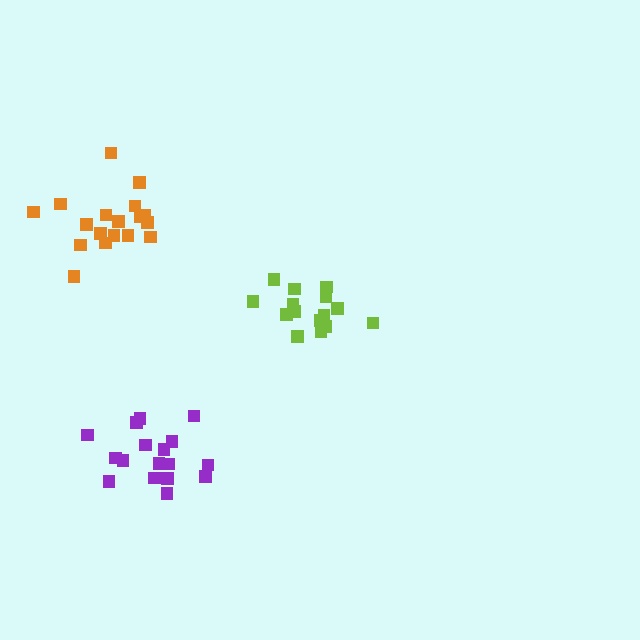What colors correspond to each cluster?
The clusters are colored: lime, orange, purple.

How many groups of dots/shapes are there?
There are 3 groups.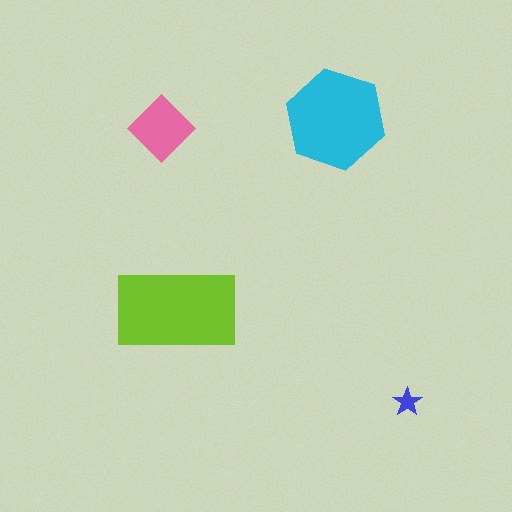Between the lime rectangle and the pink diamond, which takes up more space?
The lime rectangle.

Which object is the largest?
The lime rectangle.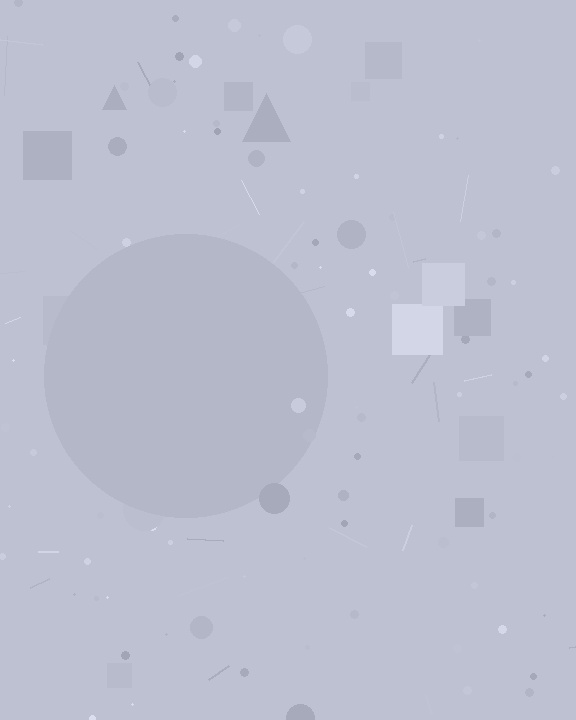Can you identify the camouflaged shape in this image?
The camouflaged shape is a circle.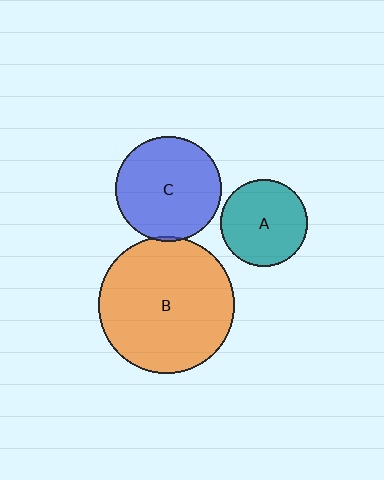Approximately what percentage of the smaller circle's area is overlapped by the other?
Approximately 5%.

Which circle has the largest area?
Circle B (orange).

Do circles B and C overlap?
Yes.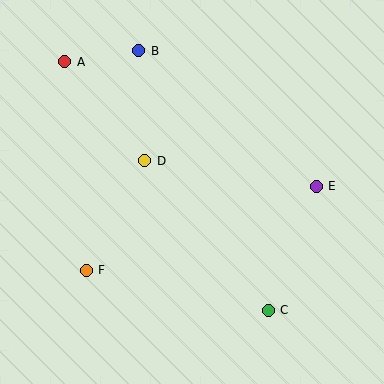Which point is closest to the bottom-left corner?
Point F is closest to the bottom-left corner.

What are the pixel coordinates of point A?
Point A is at (65, 62).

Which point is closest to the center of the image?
Point D at (145, 161) is closest to the center.